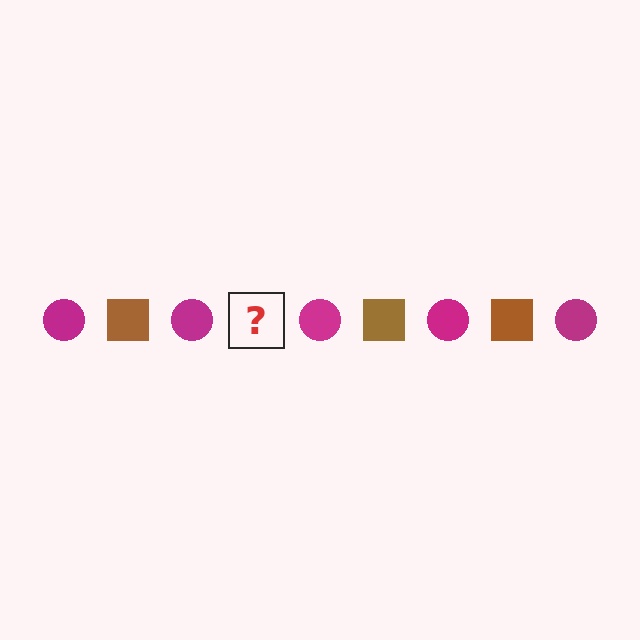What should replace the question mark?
The question mark should be replaced with a brown square.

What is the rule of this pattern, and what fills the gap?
The rule is that the pattern alternates between magenta circle and brown square. The gap should be filled with a brown square.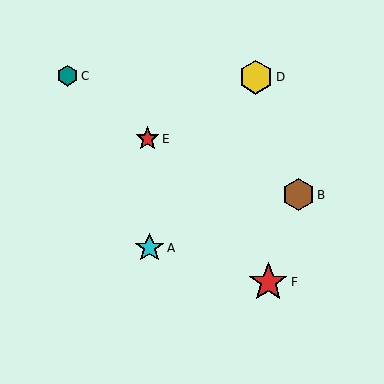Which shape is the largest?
The red star (labeled F) is the largest.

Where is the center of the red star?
The center of the red star is at (268, 282).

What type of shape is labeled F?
Shape F is a red star.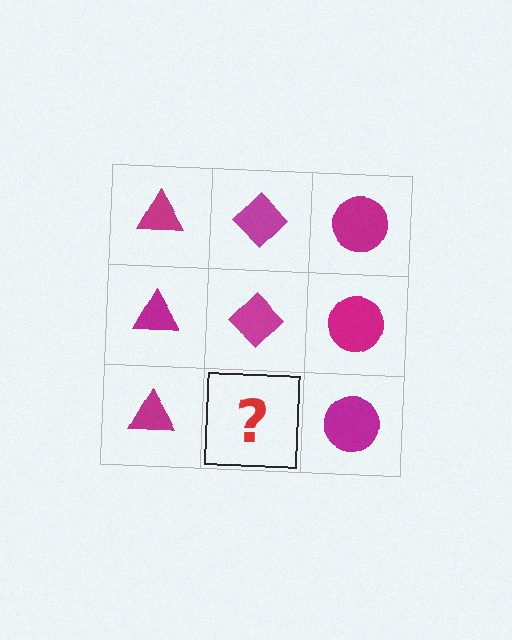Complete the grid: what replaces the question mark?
The question mark should be replaced with a magenta diamond.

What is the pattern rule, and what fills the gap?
The rule is that each column has a consistent shape. The gap should be filled with a magenta diamond.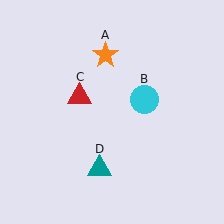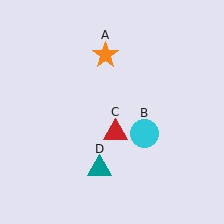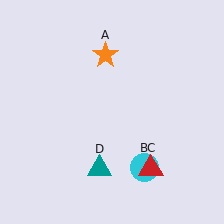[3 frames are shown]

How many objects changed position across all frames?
2 objects changed position: cyan circle (object B), red triangle (object C).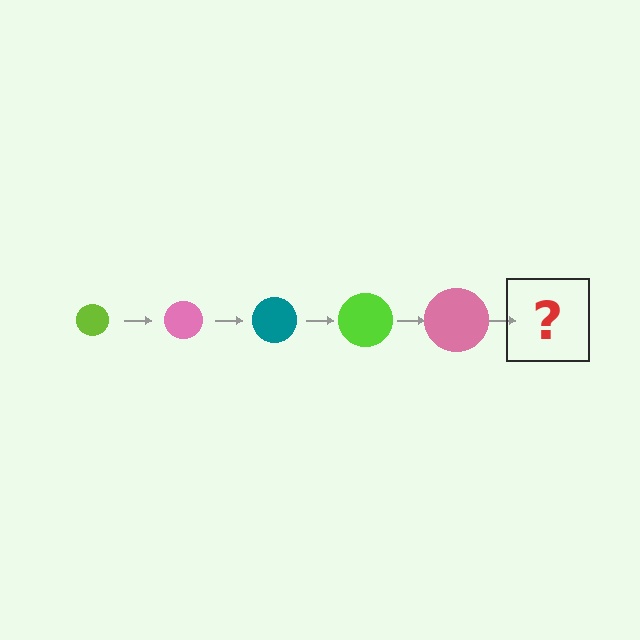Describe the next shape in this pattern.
It should be a teal circle, larger than the previous one.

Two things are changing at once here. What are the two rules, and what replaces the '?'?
The two rules are that the circle grows larger each step and the color cycles through lime, pink, and teal. The '?' should be a teal circle, larger than the previous one.